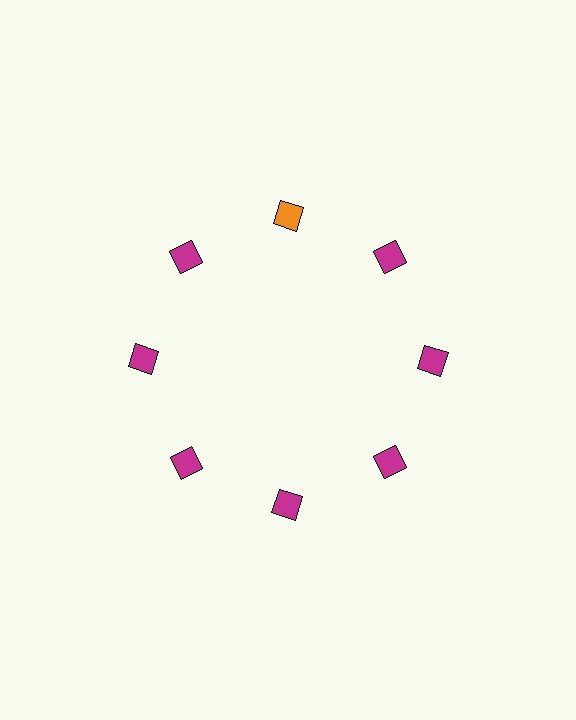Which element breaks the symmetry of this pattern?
The orange diamond at roughly the 12 o'clock position breaks the symmetry. All other shapes are magenta diamonds.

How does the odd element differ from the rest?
It has a different color: orange instead of magenta.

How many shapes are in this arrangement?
There are 8 shapes arranged in a ring pattern.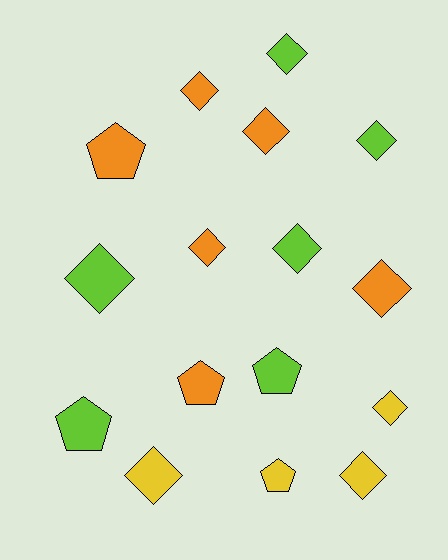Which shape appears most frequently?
Diamond, with 11 objects.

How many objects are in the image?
There are 16 objects.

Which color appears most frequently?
Lime, with 6 objects.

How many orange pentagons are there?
There are 2 orange pentagons.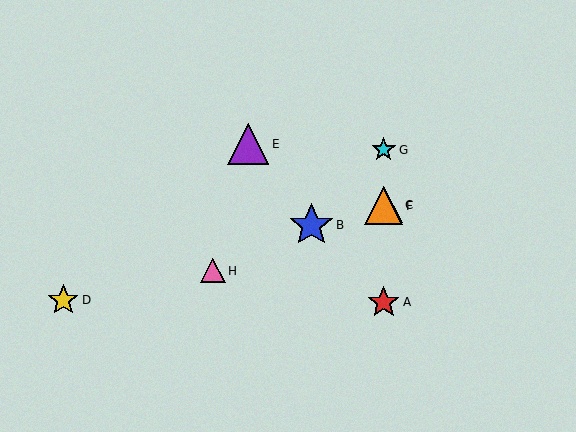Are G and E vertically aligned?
No, G is at x≈384 and E is at x≈248.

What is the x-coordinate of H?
Object H is at x≈213.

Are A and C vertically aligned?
Yes, both are at x≈384.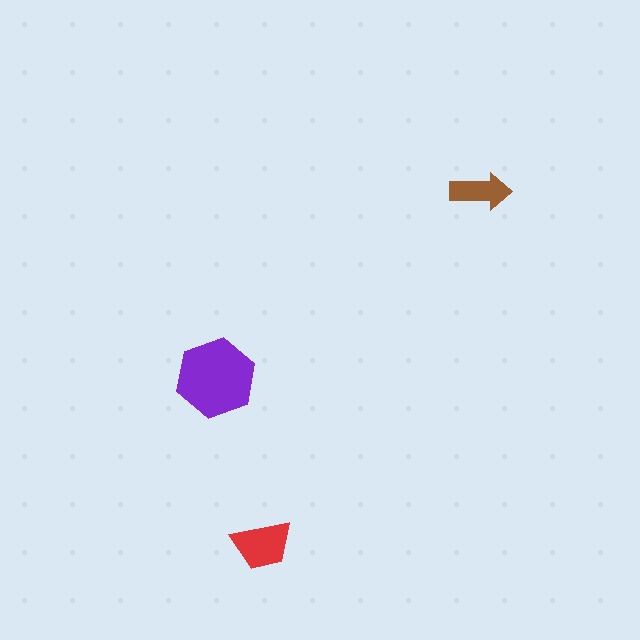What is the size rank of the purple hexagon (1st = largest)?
1st.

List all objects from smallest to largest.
The brown arrow, the red trapezoid, the purple hexagon.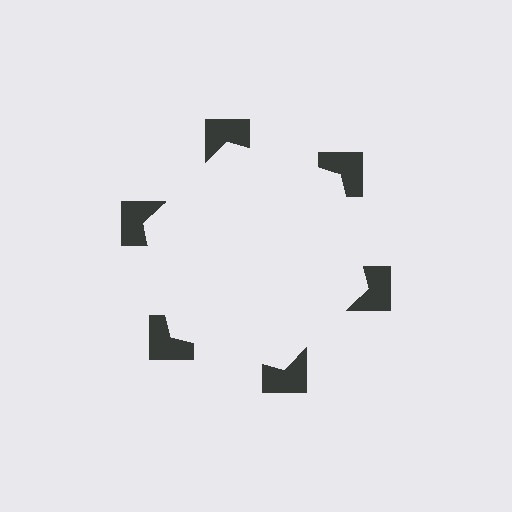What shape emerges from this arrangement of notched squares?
An illusory hexagon — its edges are inferred from the aligned wedge cuts in the notched squares, not physically drawn.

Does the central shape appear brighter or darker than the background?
It typically appears slightly brighter than the background, even though no actual brightness change is drawn.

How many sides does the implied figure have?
6 sides.